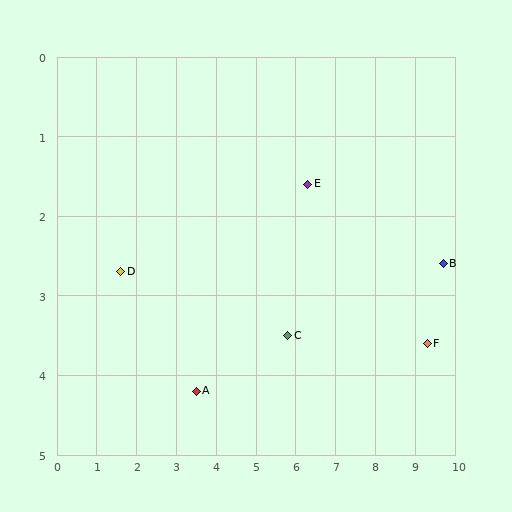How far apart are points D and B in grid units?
Points D and B are about 8.1 grid units apart.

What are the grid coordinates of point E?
Point E is at approximately (6.3, 1.6).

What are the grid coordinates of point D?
Point D is at approximately (1.6, 2.7).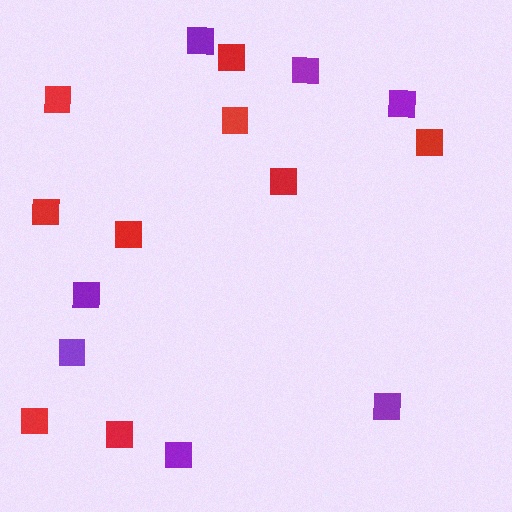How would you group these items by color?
There are 2 groups: one group of red squares (9) and one group of purple squares (7).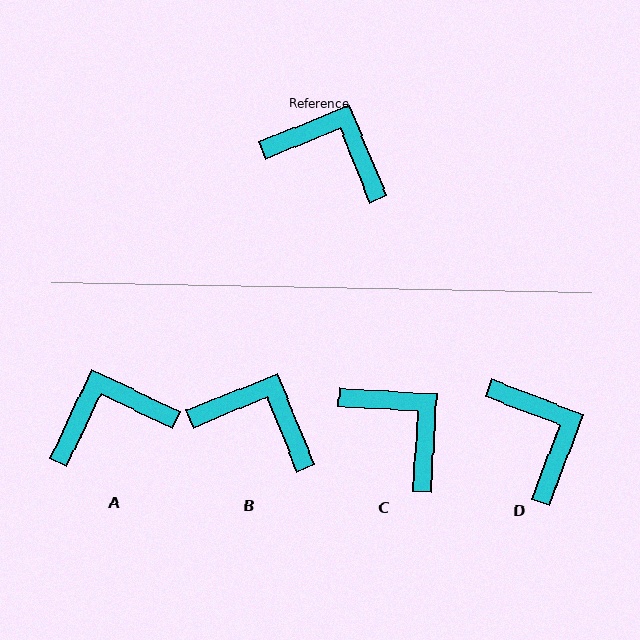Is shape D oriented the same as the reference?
No, it is off by about 43 degrees.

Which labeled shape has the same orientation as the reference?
B.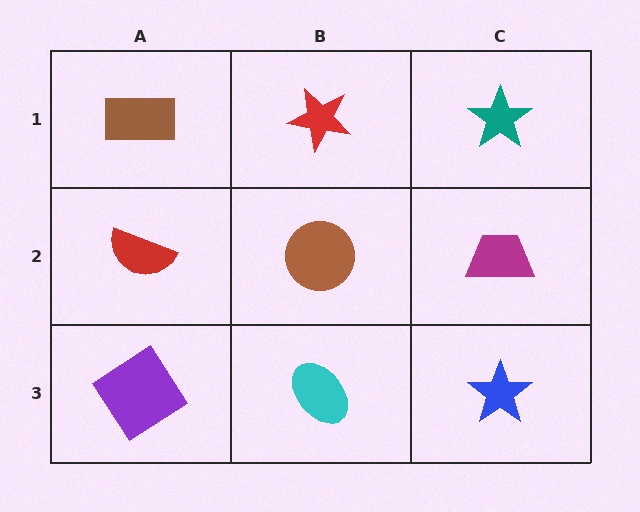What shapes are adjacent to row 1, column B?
A brown circle (row 2, column B), a brown rectangle (row 1, column A), a teal star (row 1, column C).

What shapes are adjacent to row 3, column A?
A red semicircle (row 2, column A), a cyan ellipse (row 3, column B).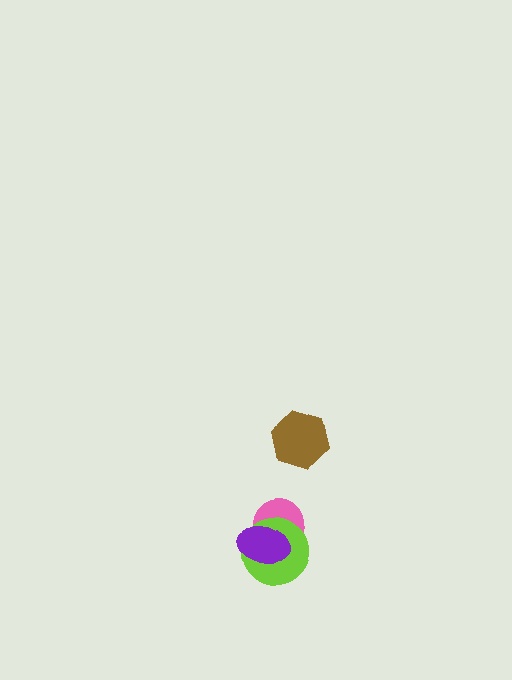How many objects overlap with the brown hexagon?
0 objects overlap with the brown hexagon.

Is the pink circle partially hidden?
Yes, it is partially covered by another shape.